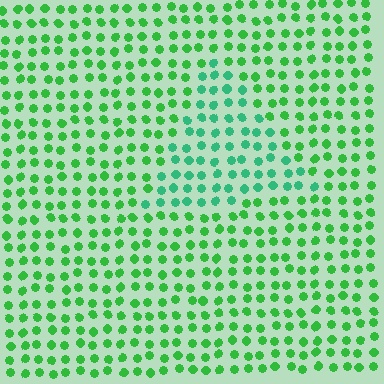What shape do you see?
I see a triangle.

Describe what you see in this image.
The image is filled with small green elements in a uniform arrangement. A triangle-shaped region is visible where the elements are tinted to a slightly different hue, forming a subtle color boundary.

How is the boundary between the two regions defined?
The boundary is defined purely by a slight shift in hue (about 28 degrees). Spacing, size, and orientation are identical on both sides.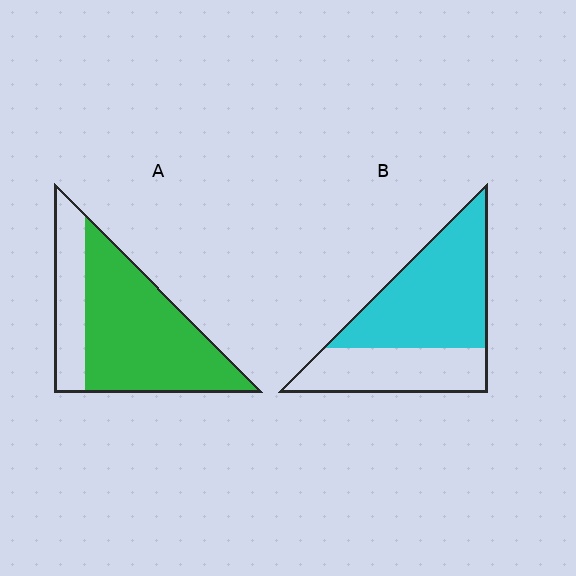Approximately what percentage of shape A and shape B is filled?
A is approximately 75% and B is approximately 60%.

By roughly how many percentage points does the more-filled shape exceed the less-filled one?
By roughly 10 percentage points (A over B).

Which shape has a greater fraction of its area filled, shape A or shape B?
Shape A.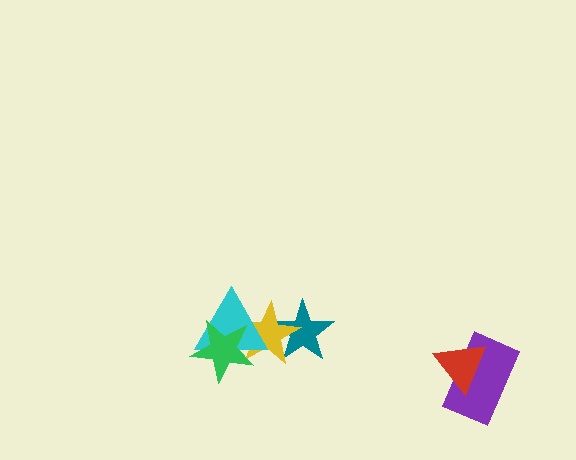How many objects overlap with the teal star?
1 object overlaps with the teal star.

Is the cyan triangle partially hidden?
Yes, it is partially covered by another shape.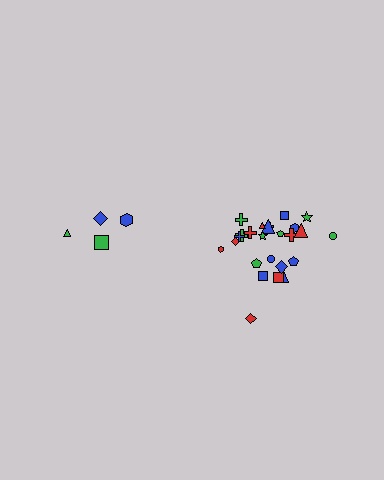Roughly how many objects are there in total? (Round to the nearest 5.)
Roughly 30 objects in total.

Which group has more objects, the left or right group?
The right group.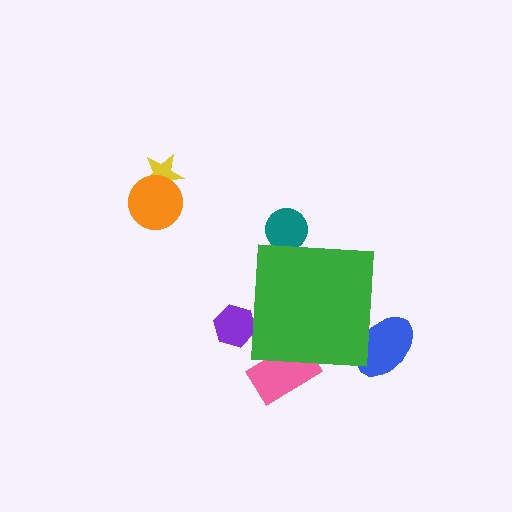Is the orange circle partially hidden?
No, the orange circle is fully visible.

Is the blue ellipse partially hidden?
Yes, the blue ellipse is partially hidden behind the green square.